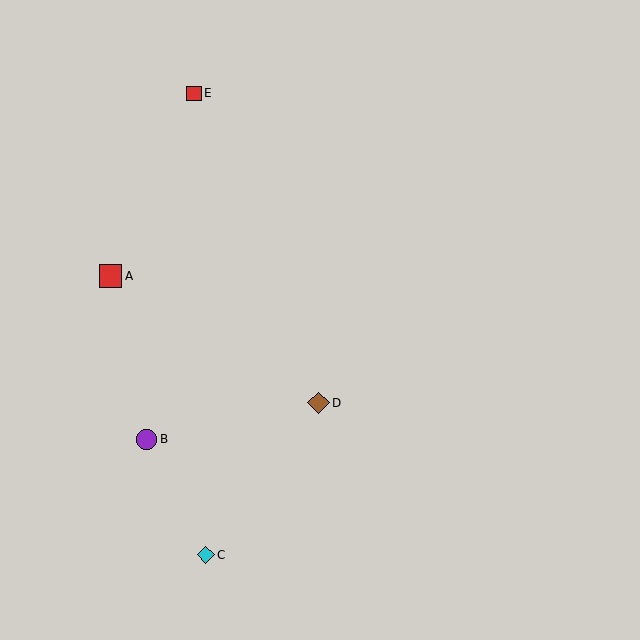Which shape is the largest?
The red square (labeled A) is the largest.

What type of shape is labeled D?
Shape D is a brown diamond.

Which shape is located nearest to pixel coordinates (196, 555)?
The cyan diamond (labeled C) at (206, 555) is nearest to that location.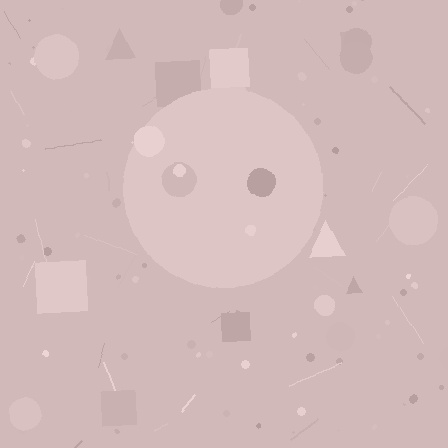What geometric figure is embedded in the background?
A circle is embedded in the background.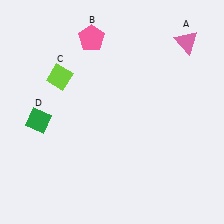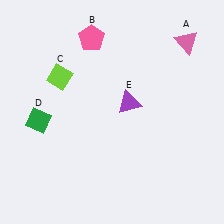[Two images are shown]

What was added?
A purple triangle (E) was added in Image 2.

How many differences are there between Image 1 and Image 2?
There is 1 difference between the two images.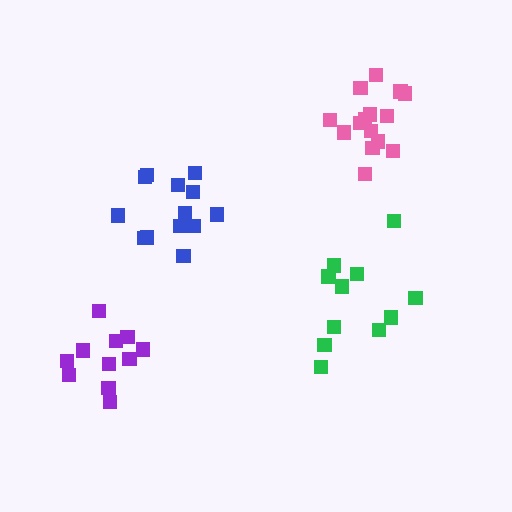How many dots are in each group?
Group 1: 11 dots, Group 2: 11 dots, Group 3: 14 dots, Group 4: 15 dots (51 total).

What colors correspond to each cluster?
The clusters are colored: green, purple, blue, pink.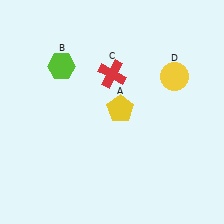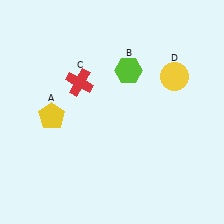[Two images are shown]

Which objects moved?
The objects that moved are: the yellow pentagon (A), the lime hexagon (B), the red cross (C).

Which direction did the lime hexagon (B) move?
The lime hexagon (B) moved right.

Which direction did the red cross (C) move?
The red cross (C) moved left.